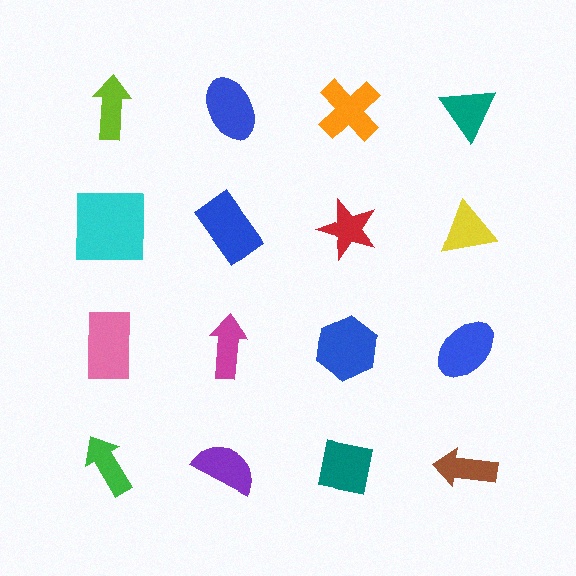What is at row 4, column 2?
A purple semicircle.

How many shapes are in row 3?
4 shapes.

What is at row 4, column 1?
A green arrow.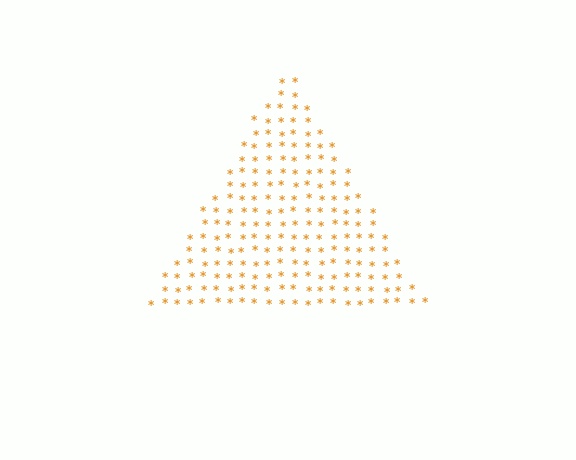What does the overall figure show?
The overall figure shows a triangle.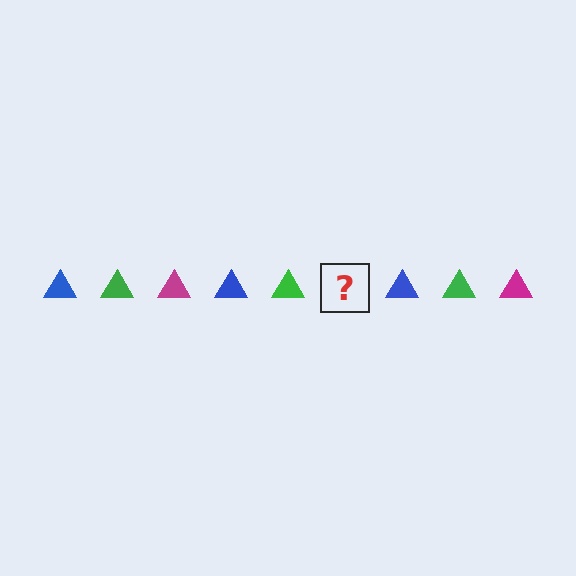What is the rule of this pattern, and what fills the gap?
The rule is that the pattern cycles through blue, green, magenta triangles. The gap should be filled with a magenta triangle.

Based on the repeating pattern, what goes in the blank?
The blank should be a magenta triangle.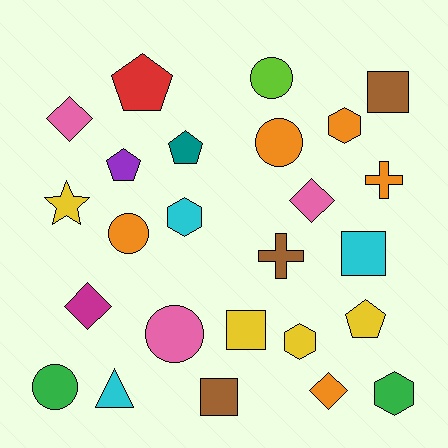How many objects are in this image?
There are 25 objects.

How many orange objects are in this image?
There are 5 orange objects.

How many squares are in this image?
There are 4 squares.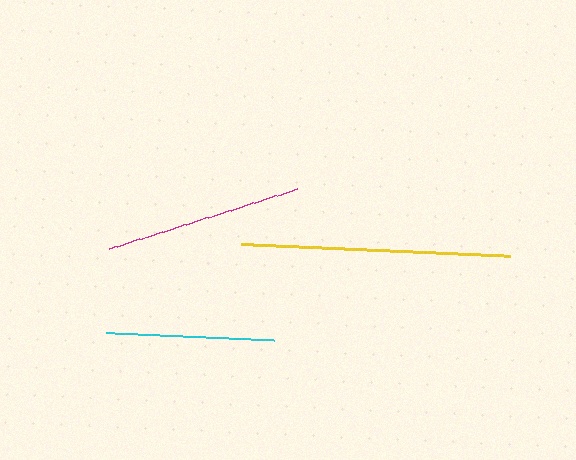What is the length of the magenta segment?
The magenta segment is approximately 197 pixels long.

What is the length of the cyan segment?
The cyan segment is approximately 168 pixels long.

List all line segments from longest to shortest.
From longest to shortest: yellow, magenta, cyan.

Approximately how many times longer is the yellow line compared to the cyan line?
The yellow line is approximately 1.6 times the length of the cyan line.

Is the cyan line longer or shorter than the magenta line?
The magenta line is longer than the cyan line.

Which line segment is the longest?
The yellow line is the longest at approximately 269 pixels.